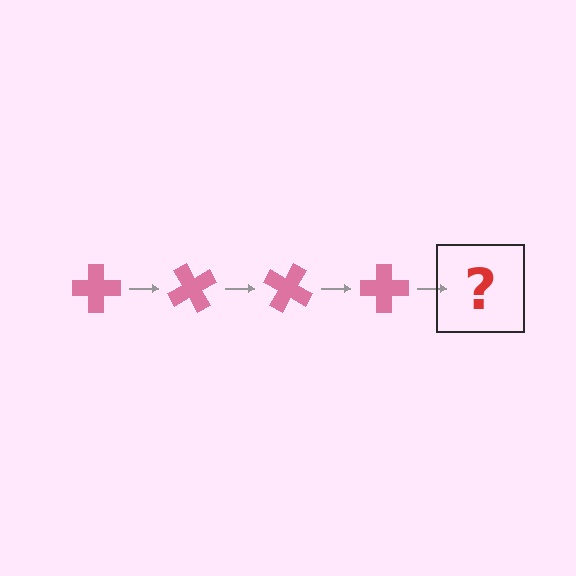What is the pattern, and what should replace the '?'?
The pattern is that the cross rotates 60 degrees each step. The '?' should be a pink cross rotated 240 degrees.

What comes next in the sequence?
The next element should be a pink cross rotated 240 degrees.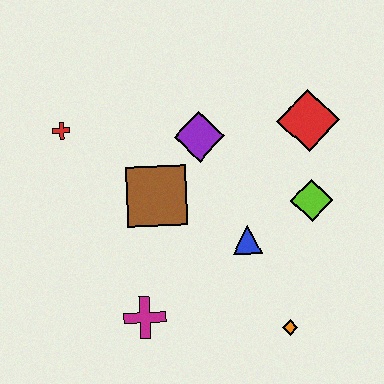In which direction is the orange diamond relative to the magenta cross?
The orange diamond is to the right of the magenta cross.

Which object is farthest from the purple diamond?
The orange diamond is farthest from the purple diamond.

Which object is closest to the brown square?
The purple diamond is closest to the brown square.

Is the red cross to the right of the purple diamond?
No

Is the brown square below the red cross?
Yes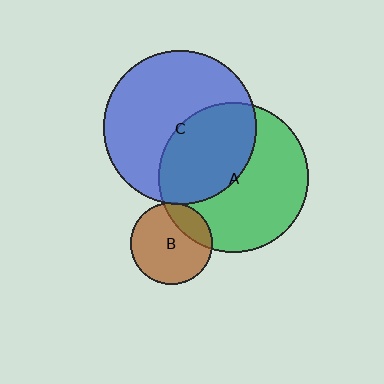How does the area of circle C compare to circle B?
Approximately 3.5 times.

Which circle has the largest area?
Circle C (blue).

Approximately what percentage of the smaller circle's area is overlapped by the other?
Approximately 5%.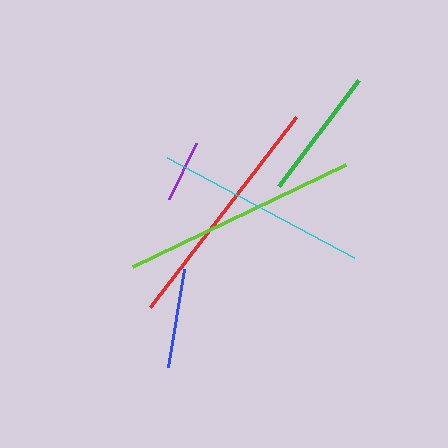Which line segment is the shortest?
The purple line is the shortest at approximately 62 pixels.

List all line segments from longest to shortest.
From longest to shortest: red, lime, cyan, green, blue, purple.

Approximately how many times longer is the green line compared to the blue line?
The green line is approximately 1.3 times the length of the blue line.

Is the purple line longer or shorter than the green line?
The green line is longer than the purple line.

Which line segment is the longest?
The red line is the longest at approximately 240 pixels.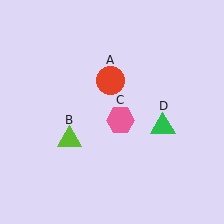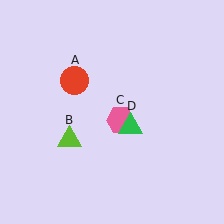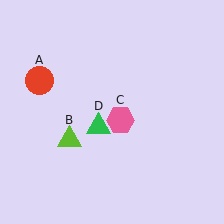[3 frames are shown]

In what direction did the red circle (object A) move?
The red circle (object A) moved left.